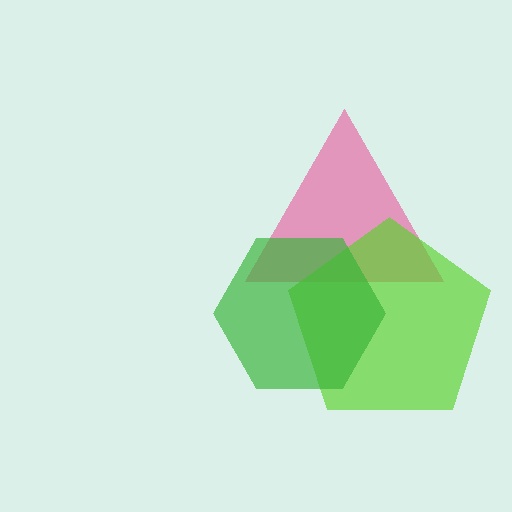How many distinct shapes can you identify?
There are 3 distinct shapes: a pink triangle, a lime pentagon, a green hexagon.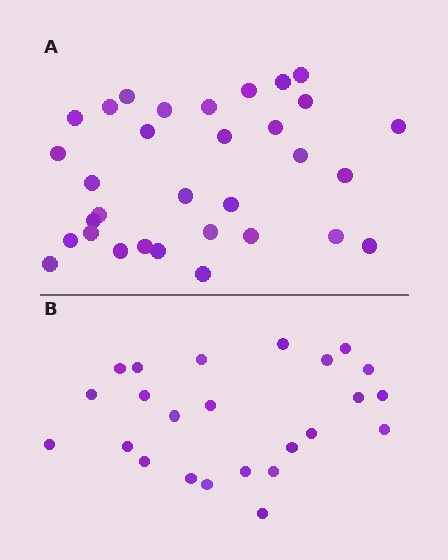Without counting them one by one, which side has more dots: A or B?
Region A (the top region) has more dots.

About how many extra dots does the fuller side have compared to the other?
Region A has roughly 8 or so more dots than region B.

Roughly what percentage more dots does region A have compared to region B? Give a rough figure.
About 35% more.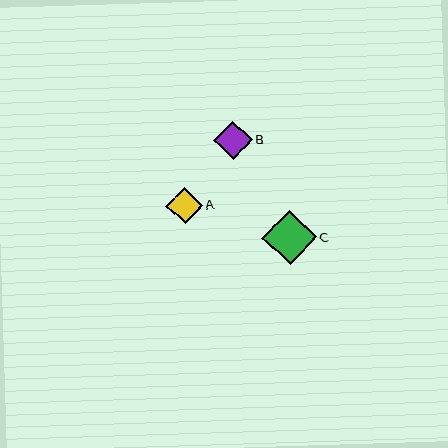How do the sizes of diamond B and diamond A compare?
Diamond B and diamond A are approximately the same size.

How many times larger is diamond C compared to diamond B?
Diamond C is approximately 1.4 times the size of diamond B.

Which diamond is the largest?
Diamond C is the largest with a size of approximately 54 pixels.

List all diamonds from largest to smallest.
From largest to smallest: C, B, A.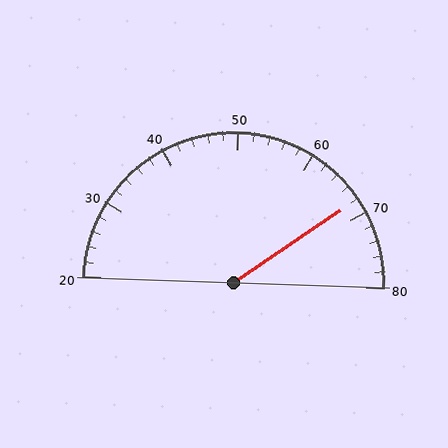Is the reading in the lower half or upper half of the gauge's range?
The reading is in the upper half of the range (20 to 80).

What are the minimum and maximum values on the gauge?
The gauge ranges from 20 to 80.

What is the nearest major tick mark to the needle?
The nearest major tick mark is 70.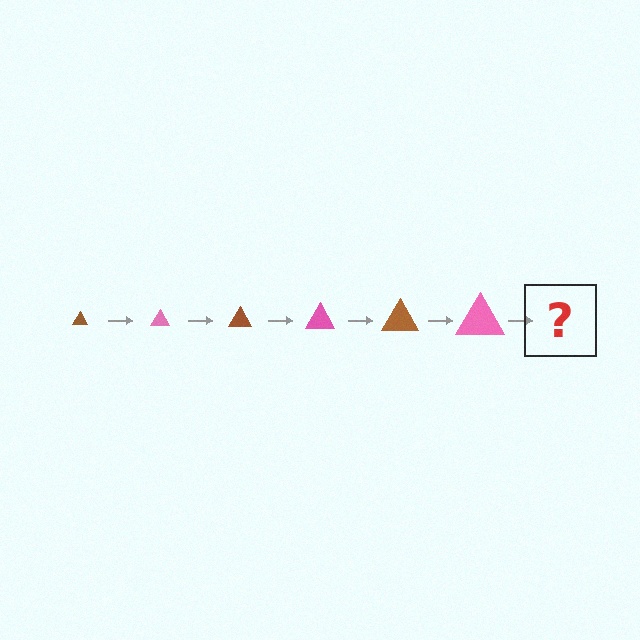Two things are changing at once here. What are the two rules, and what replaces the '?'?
The two rules are that the triangle grows larger each step and the color cycles through brown and pink. The '?' should be a brown triangle, larger than the previous one.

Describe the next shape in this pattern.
It should be a brown triangle, larger than the previous one.